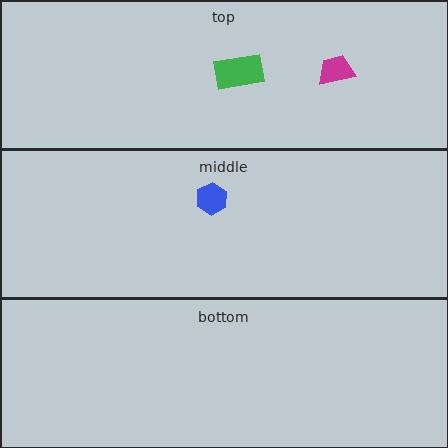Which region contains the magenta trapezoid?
The top region.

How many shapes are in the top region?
2.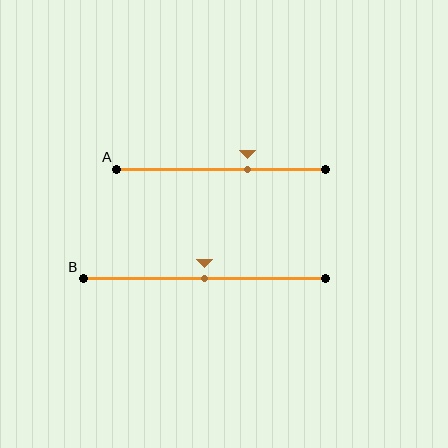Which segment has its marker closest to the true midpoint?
Segment B has its marker closest to the true midpoint.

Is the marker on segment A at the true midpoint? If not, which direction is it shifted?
No, the marker on segment A is shifted to the right by about 13% of the segment length.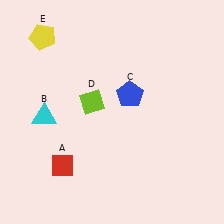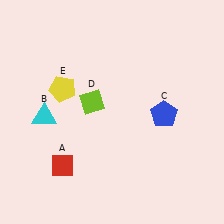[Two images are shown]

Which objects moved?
The objects that moved are: the blue pentagon (C), the yellow pentagon (E).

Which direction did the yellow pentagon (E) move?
The yellow pentagon (E) moved down.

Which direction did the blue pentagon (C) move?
The blue pentagon (C) moved right.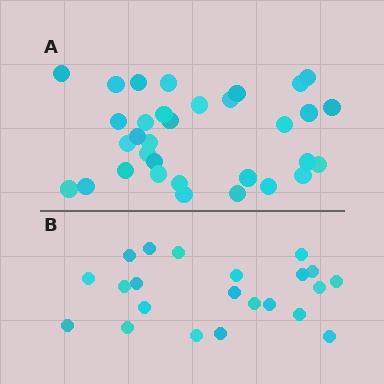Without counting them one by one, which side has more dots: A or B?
Region A (the top region) has more dots.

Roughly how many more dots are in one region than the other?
Region A has roughly 12 or so more dots than region B.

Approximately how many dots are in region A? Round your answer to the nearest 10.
About 30 dots. (The exact count is 33, which rounds to 30.)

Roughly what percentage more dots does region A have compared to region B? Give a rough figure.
About 50% more.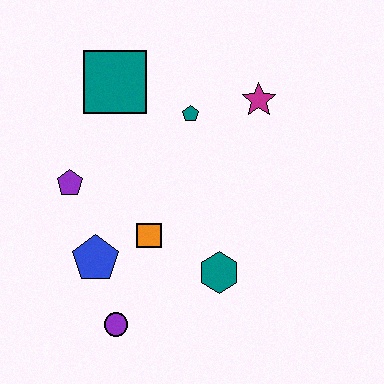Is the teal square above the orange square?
Yes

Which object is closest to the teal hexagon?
The orange square is closest to the teal hexagon.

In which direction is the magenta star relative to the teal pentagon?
The magenta star is to the right of the teal pentagon.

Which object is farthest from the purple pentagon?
The magenta star is farthest from the purple pentagon.